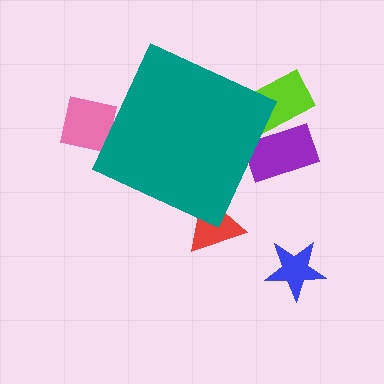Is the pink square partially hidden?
Yes, the pink square is partially hidden behind the teal diamond.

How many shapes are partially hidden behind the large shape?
4 shapes are partially hidden.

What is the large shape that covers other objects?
A teal diamond.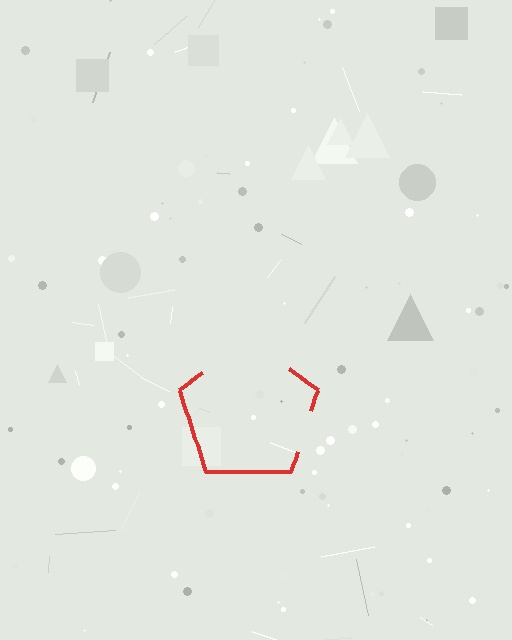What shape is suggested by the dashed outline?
The dashed outline suggests a pentagon.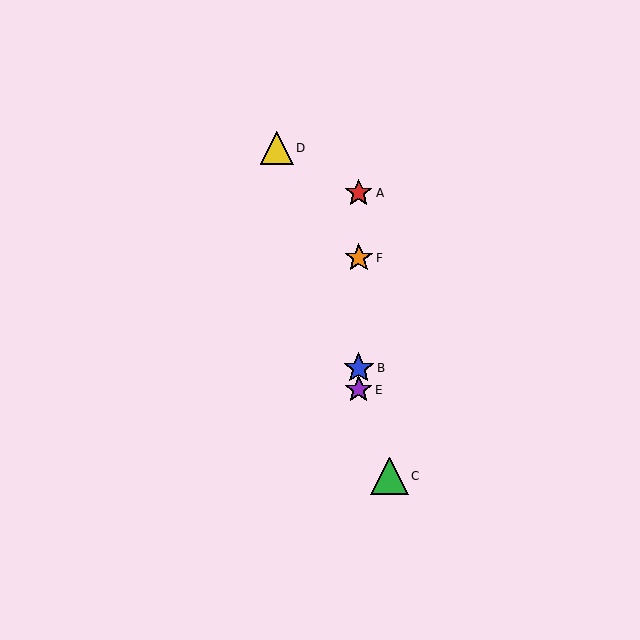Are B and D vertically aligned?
No, B is at x≈359 and D is at x≈277.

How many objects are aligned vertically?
4 objects (A, B, E, F) are aligned vertically.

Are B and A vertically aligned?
Yes, both are at x≈359.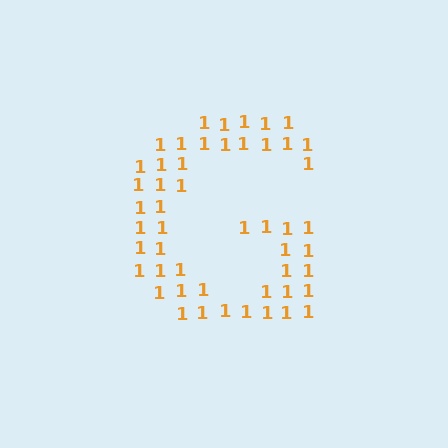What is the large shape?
The large shape is the letter G.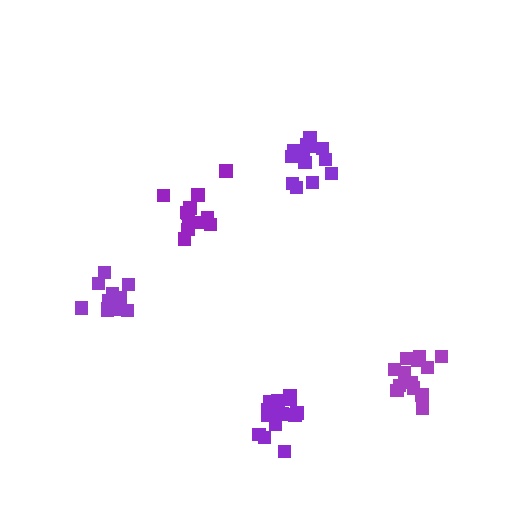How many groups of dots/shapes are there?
There are 5 groups.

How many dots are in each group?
Group 1: 15 dots, Group 2: 13 dots, Group 3: 13 dots, Group 4: 13 dots, Group 5: 13 dots (67 total).